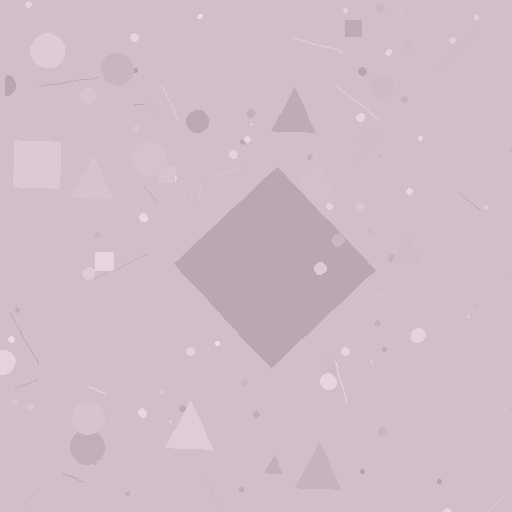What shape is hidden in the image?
A diamond is hidden in the image.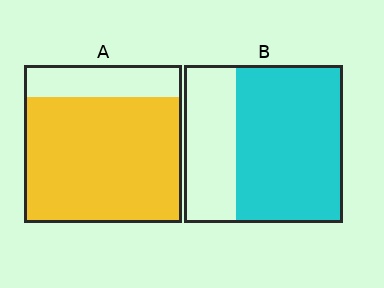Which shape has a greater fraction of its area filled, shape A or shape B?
Shape A.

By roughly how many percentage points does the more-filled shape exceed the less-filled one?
By roughly 10 percentage points (A over B).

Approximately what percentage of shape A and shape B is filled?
A is approximately 80% and B is approximately 65%.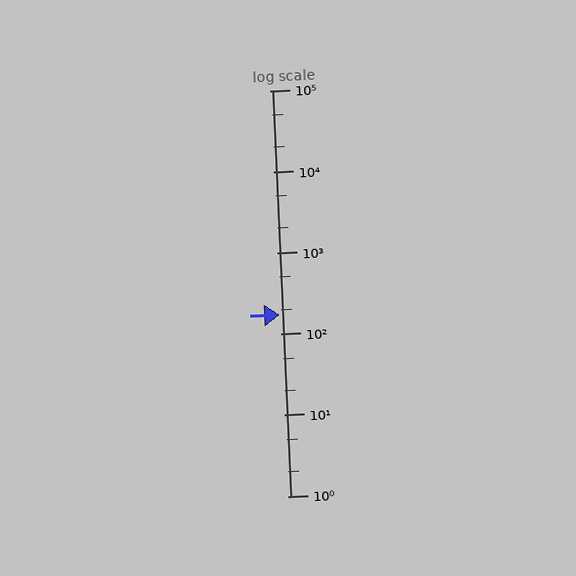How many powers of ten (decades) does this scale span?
The scale spans 5 decades, from 1 to 100000.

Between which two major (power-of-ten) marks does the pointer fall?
The pointer is between 100 and 1000.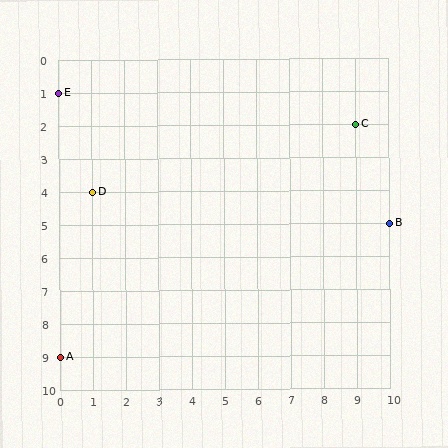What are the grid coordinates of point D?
Point D is at grid coordinates (1, 4).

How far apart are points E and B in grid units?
Points E and B are 10 columns and 4 rows apart (about 10.8 grid units diagonally).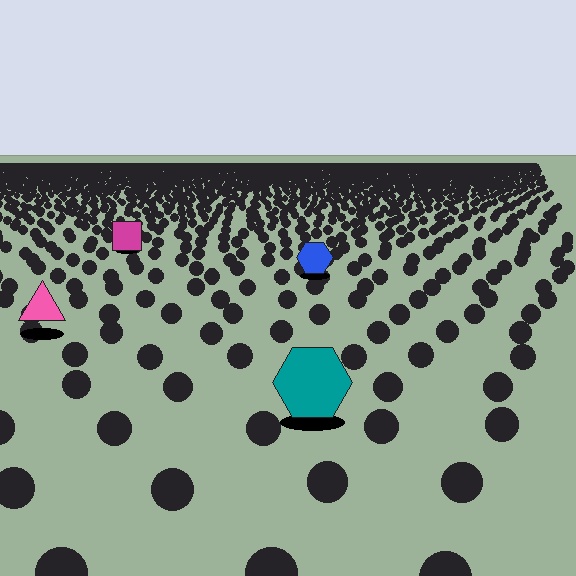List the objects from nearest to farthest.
From nearest to farthest: the teal hexagon, the pink triangle, the blue hexagon, the magenta square.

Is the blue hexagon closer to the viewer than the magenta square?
Yes. The blue hexagon is closer — you can tell from the texture gradient: the ground texture is coarser near it.